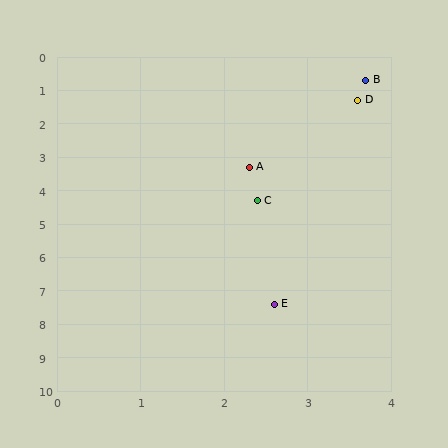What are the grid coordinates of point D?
Point D is at approximately (3.6, 1.3).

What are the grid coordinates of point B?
Point B is at approximately (3.7, 0.7).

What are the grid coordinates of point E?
Point E is at approximately (2.6, 7.4).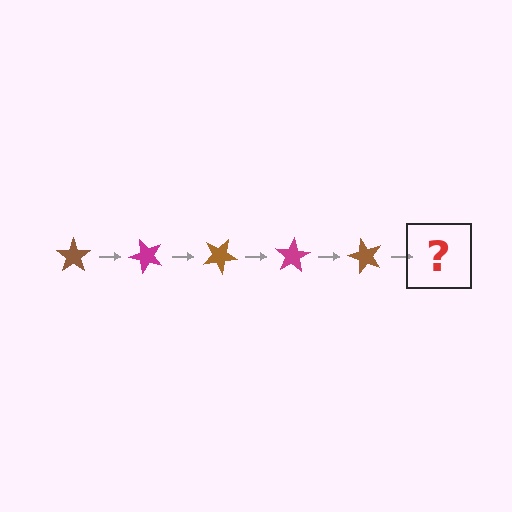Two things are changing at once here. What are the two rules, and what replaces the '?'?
The two rules are that it rotates 50 degrees each step and the color cycles through brown and magenta. The '?' should be a magenta star, rotated 250 degrees from the start.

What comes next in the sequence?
The next element should be a magenta star, rotated 250 degrees from the start.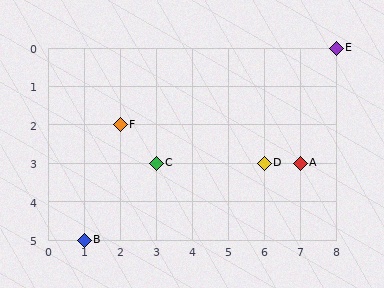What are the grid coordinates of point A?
Point A is at grid coordinates (7, 3).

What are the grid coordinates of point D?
Point D is at grid coordinates (6, 3).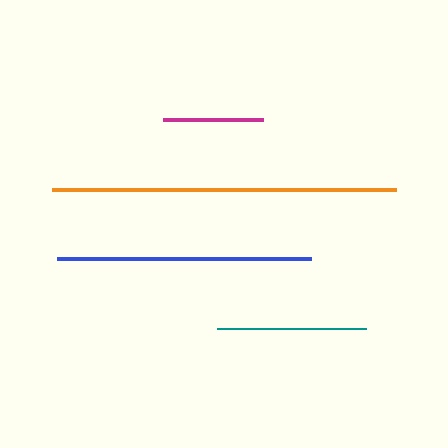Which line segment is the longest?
The orange line is the longest at approximately 345 pixels.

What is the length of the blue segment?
The blue segment is approximately 255 pixels long.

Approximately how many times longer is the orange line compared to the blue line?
The orange line is approximately 1.4 times the length of the blue line.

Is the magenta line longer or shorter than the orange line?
The orange line is longer than the magenta line.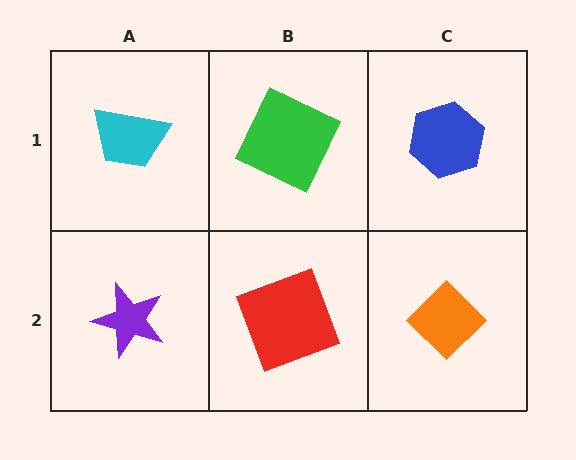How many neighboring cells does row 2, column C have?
2.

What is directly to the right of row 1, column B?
A blue hexagon.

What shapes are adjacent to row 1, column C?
An orange diamond (row 2, column C), a green square (row 1, column B).